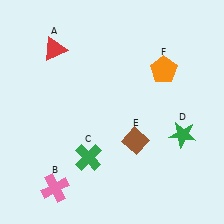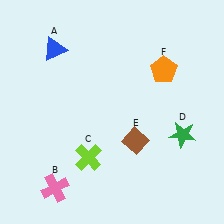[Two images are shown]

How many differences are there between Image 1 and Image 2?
There are 2 differences between the two images.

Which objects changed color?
A changed from red to blue. C changed from green to lime.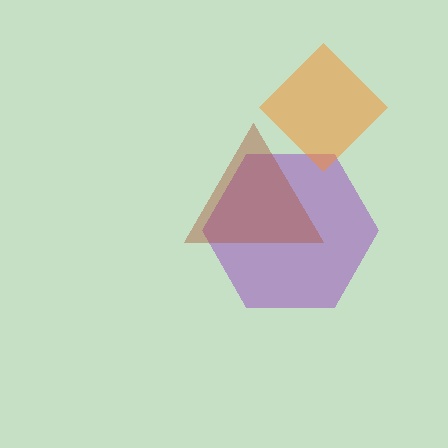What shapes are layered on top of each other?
The layered shapes are: a purple hexagon, an orange diamond, a brown triangle.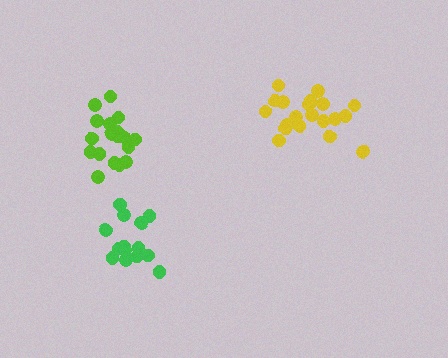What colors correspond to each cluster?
The clusters are colored: green, yellow, lime.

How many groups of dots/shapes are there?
There are 3 groups.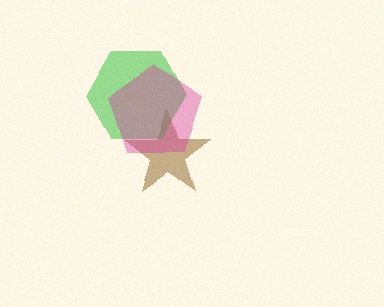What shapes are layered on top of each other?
The layered shapes are: a brown star, a green hexagon, a magenta pentagon.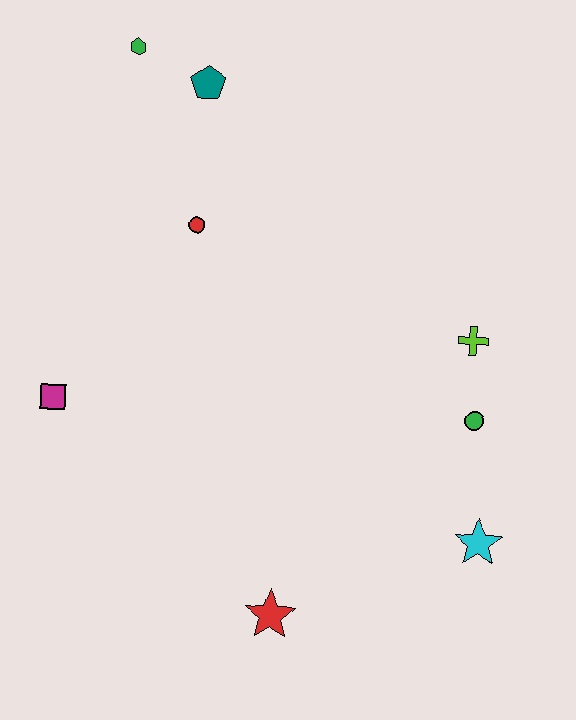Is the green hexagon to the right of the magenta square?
Yes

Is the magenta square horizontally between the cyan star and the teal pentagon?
No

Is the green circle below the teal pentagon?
Yes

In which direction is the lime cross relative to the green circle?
The lime cross is above the green circle.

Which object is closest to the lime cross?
The green circle is closest to the lime cross.